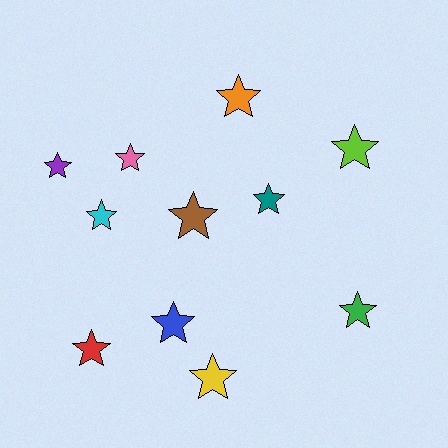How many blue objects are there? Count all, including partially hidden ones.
There is 1 blue object.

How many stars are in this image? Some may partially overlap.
There are 11 stars.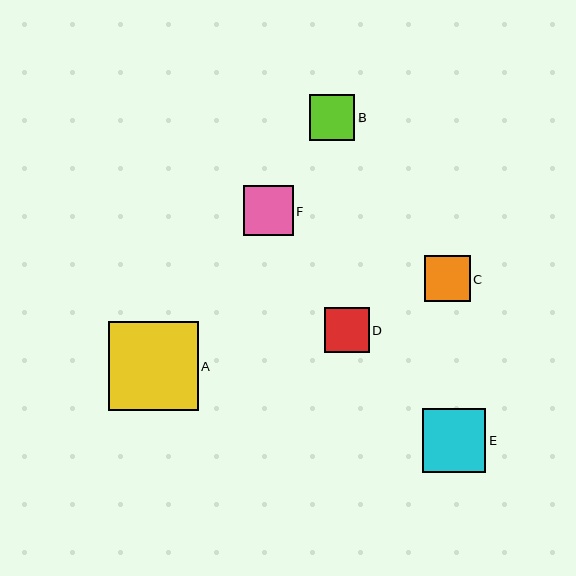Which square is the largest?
Square A is the largest with a size of approximately 89 pixels.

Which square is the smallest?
Square D is the smallest with a size of approximately 45 pixels.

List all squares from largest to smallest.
From largest to smallest: A, E, F, C, B, D.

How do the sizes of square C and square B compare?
Square C and square B are approximately the same size.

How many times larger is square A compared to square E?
Square A is approximately 1.4 times the size of square E.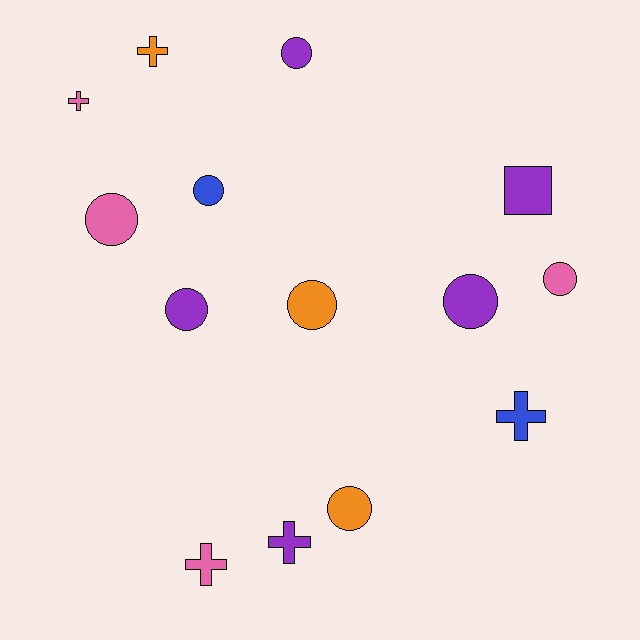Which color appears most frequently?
Purple, with 5 objects.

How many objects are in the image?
There are 14 objects.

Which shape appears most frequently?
Circle, with 8 objects.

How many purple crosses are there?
There is 1 purple cross.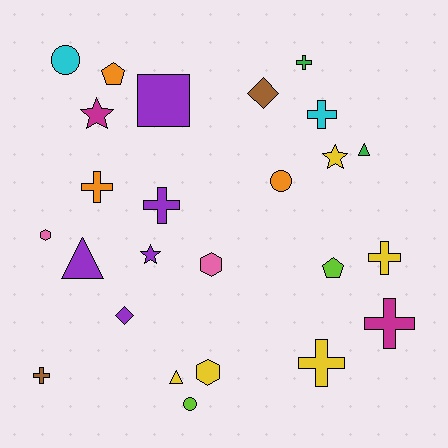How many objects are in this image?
There are 25 objects.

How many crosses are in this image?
There are 8 crosses.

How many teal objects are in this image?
There are no teal objects.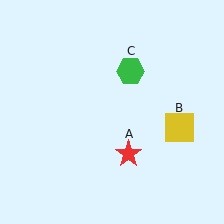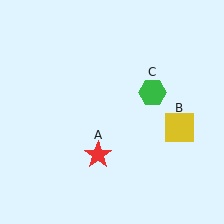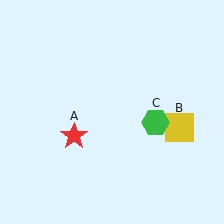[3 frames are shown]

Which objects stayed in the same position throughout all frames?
Yellow square (object B) remained stationary.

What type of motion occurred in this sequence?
The red star (object A), green hexagon (object C) rotated clockwise around the center of the scene.